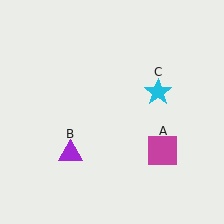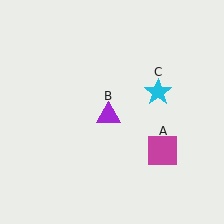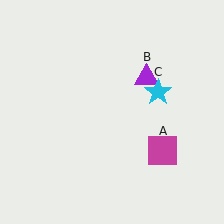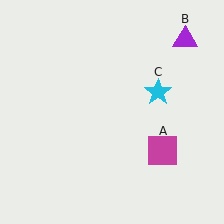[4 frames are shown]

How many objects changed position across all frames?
1 object changed position: purple triangle (object B).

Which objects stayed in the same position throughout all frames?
Magenta square (object A) and cyan star (object C) remained stationary.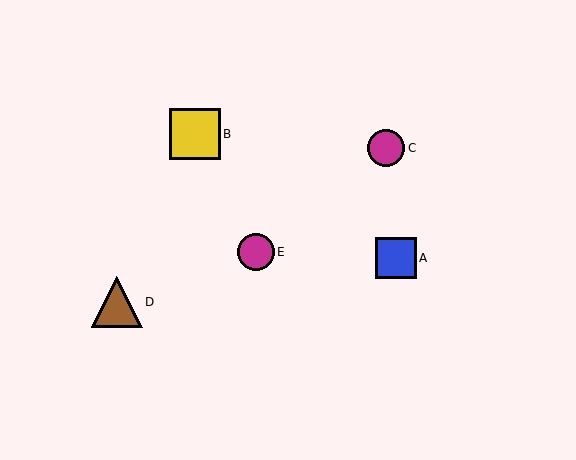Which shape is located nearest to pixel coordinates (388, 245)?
The blue square (labeled A) at (396, 258) is nearest to that location.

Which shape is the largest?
The yellow square (labeled B) is the largest.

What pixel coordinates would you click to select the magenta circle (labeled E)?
Click at (256, 252) to select the magenta circle E.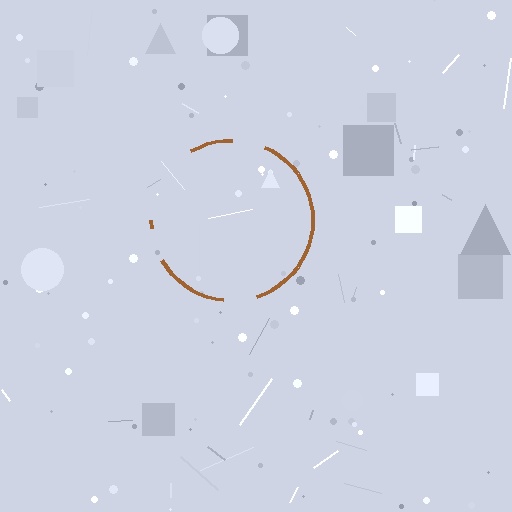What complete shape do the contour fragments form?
The contour fragments form a circle.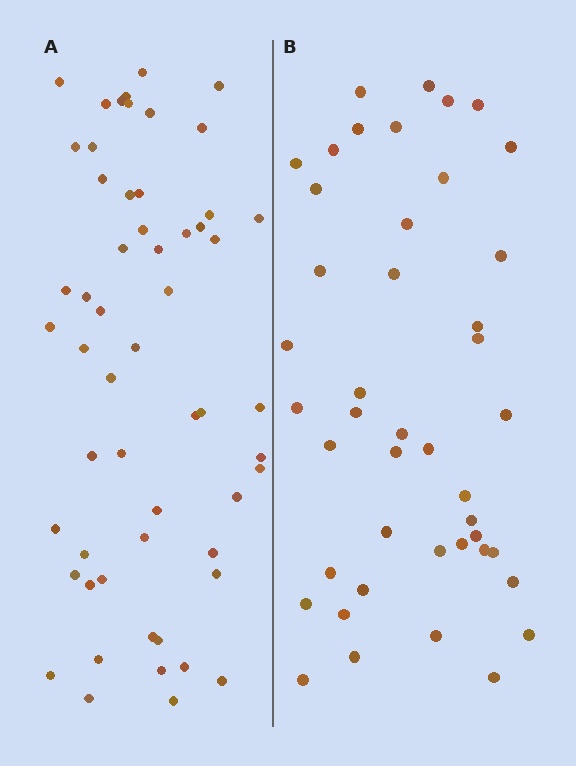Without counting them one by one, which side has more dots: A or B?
Region A (the left region) has more dots.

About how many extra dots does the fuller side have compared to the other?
Region A has roughly 12 or so more dots than region B.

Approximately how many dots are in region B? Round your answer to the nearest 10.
About 40 dots. (The exact count is 44, which rounds to 40.)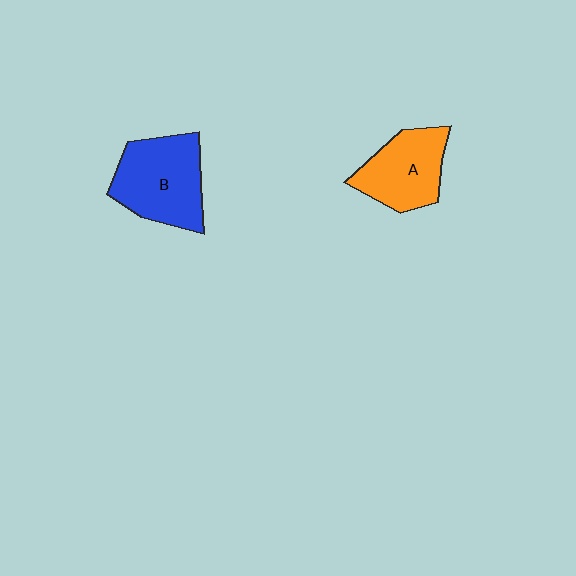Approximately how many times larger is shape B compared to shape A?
Approximately 1.2 times.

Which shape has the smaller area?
Shape A (orange).